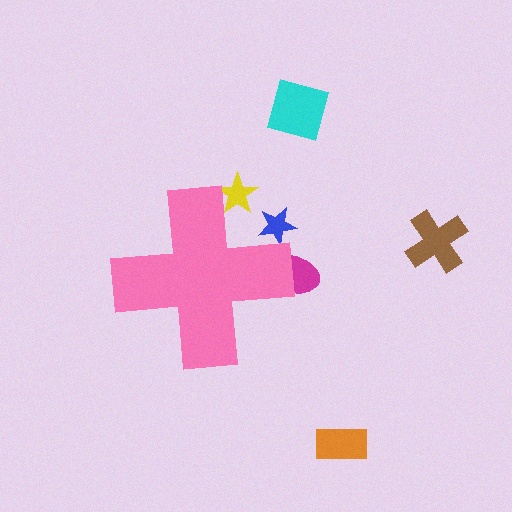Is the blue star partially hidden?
Yes, the blue star is partially hidden behind the pink cross.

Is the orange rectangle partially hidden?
No, the orange rectangle is fully visible.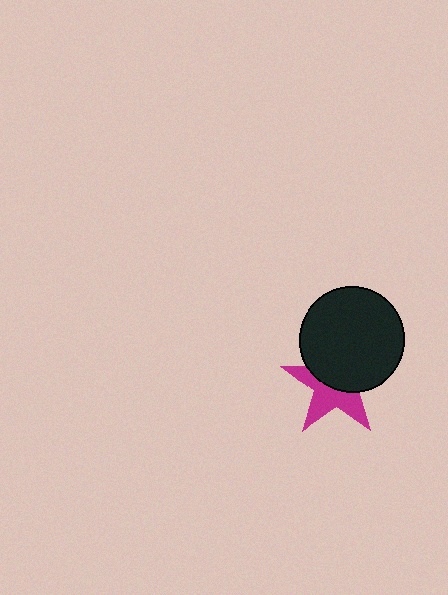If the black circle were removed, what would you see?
You would see the complete magenta star.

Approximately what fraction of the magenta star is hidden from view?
Roughly 52% of the magenta star is hidden behind the black circle.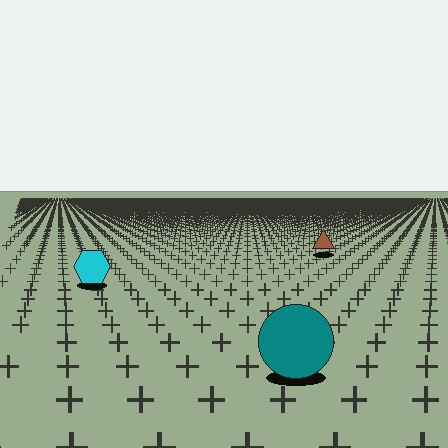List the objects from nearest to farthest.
From nearest to farthest: the teal circle, the cyan hexagon, the brown triangle.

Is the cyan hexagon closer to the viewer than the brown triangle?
Yes. The cyan hexagon is closer — you can tell from the texture gradient: the ground texture is coarser near it.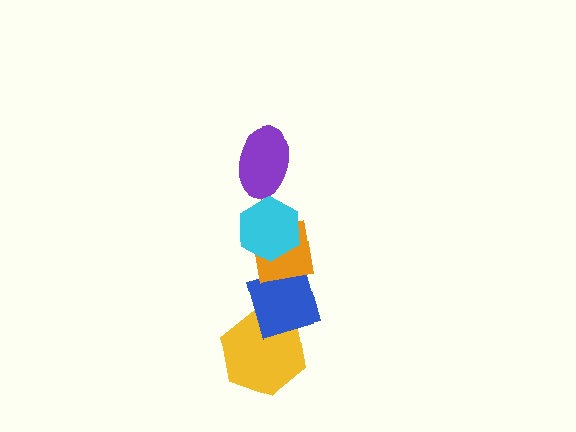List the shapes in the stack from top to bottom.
From top to bottom: the purple ellipse, the cyan hexagon, the orange square, the blue diamond, the yellow hexagon.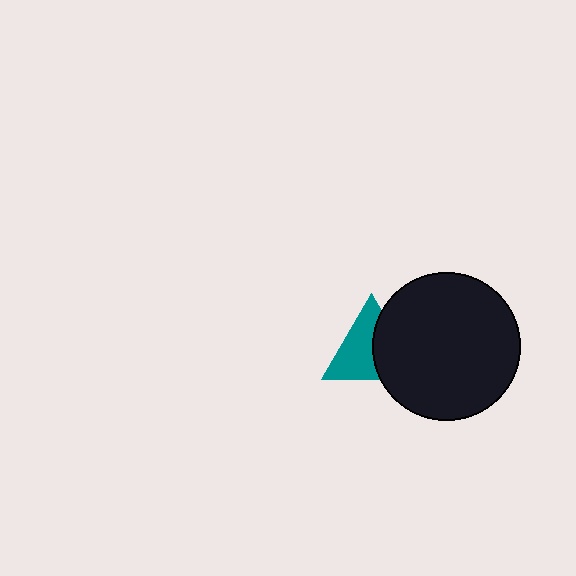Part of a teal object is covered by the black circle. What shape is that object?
It is a triangle.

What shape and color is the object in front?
The object in front is a black circle.